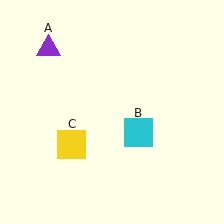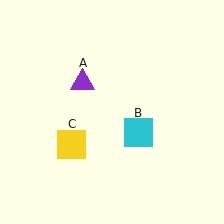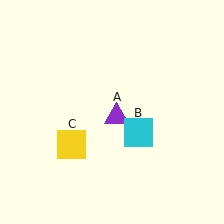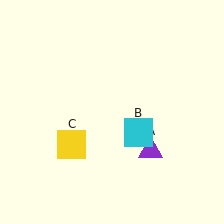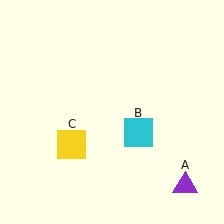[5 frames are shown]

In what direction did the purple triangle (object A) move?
The purple triangle (object A) moved down and to the right.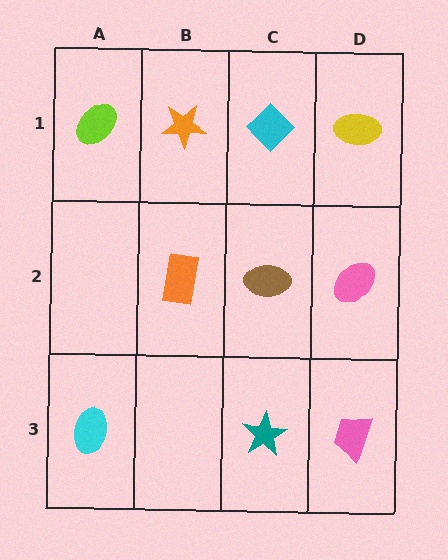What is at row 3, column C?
A teal star.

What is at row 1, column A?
A lime ellipse.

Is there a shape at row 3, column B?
No, that cell is empty.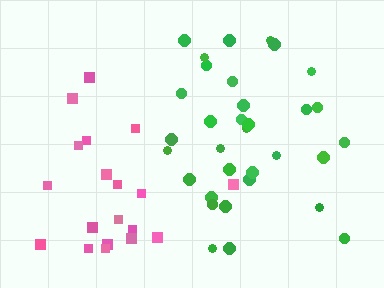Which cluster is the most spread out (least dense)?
Pink.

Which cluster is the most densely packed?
Green.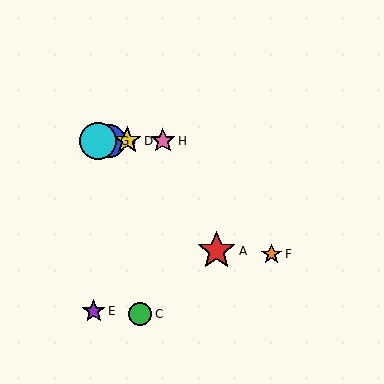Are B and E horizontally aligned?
No, B is at y≈141 and E is at y≈311.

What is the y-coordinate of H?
Object H is at y≈141.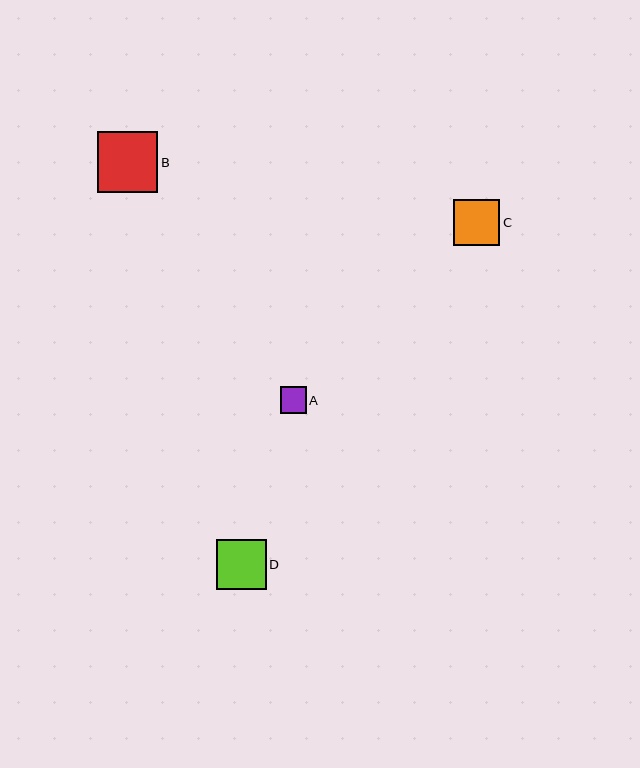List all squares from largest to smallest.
From largest to smallest: B, D, C, A.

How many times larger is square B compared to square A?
Square B is approximately 2.3 times the size of square A.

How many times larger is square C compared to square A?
Square C is approximately 1.8 times the size of square A.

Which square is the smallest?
Square A is the smallest with a size of approximately 26 pixels.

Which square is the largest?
Square B is the largest with a size of approximately 61 pixels.